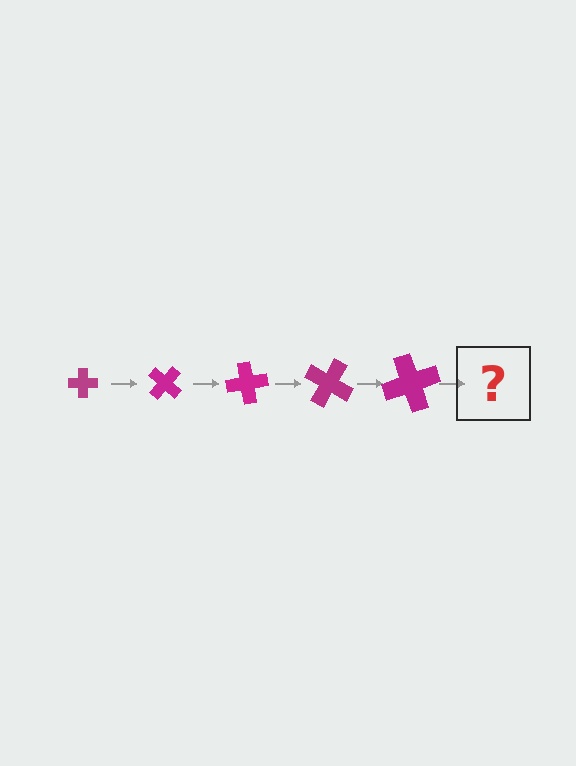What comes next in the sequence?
The next element should be a cross, larger than the previous one and rotated 200 degrees from the start.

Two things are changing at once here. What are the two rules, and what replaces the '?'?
The two rules are that the cross grows larger each step and it rotates 40 degrees each step. The '?' should be a cross, larger than the previous one and rotated 200 degrees from the start.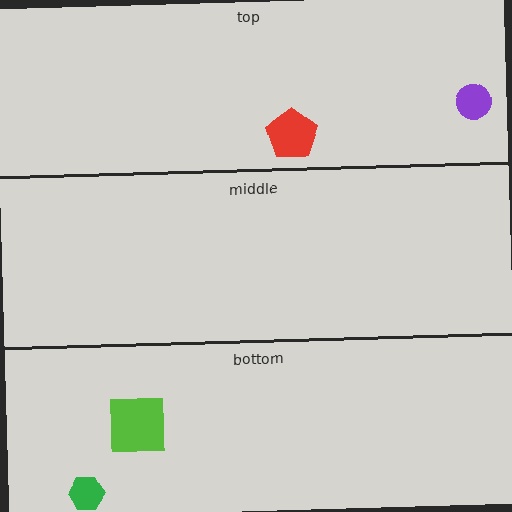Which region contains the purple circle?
The top region.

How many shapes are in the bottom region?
2.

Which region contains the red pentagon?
The top region.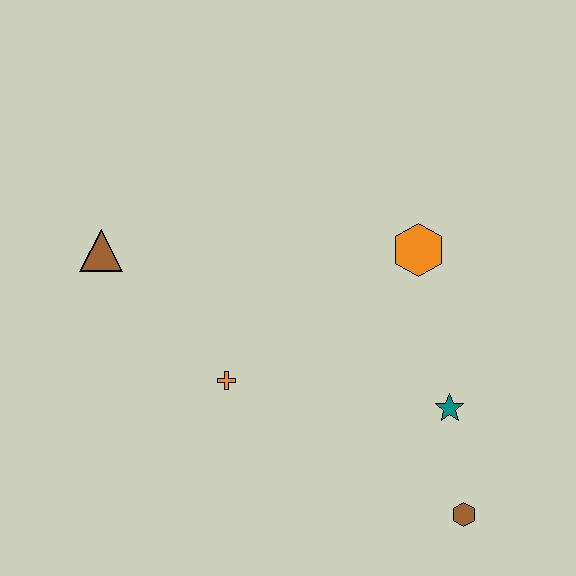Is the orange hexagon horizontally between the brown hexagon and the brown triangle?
Yes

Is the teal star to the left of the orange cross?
No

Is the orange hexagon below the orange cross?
No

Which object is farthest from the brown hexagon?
The brown triangle is farthest from the brown hexagon.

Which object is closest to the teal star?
The brown hexagon is closest to the teal star.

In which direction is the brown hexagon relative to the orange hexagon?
The brown hexagon is below the orange hexagon.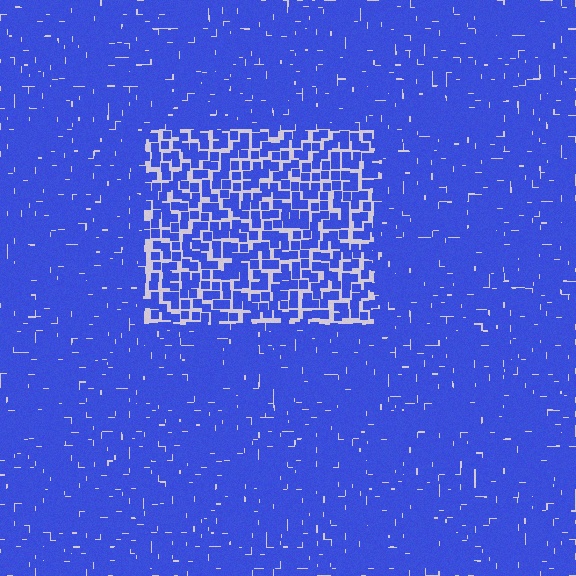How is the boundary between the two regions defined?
The boundary is defined by a change in element density (approximately 1.9x ratio). All elements are the same color, size, and shape.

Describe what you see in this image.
The image contains small blue elements arranged at two different densities. A rectangle-shaped region is visible where the elements are less densely packed than the surrounding area.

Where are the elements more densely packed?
The elements are more densely packed outside the rectangle boundary.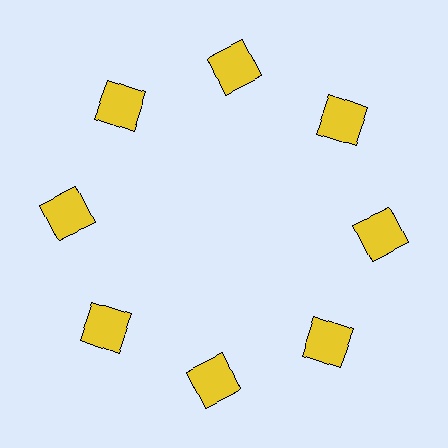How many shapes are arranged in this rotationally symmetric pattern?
There are 8 shapes, arranged in 8 groups of 1.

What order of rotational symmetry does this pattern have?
This pattern has 8-fold rotational symmetry.